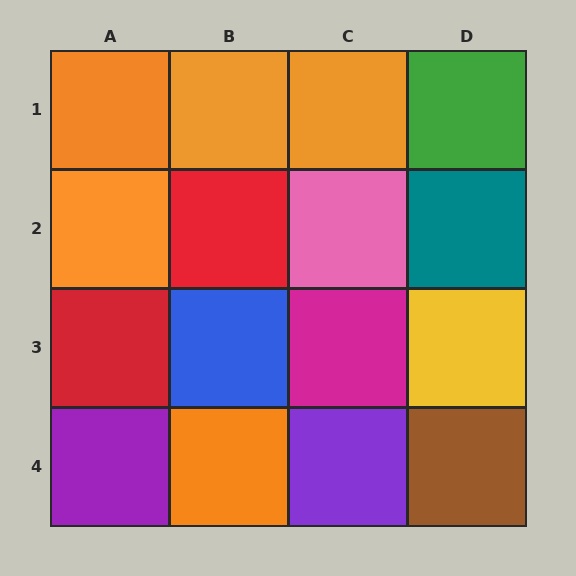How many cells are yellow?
1 cell is yellow.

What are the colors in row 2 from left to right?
Orange, red, pink, teal.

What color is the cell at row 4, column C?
Purple.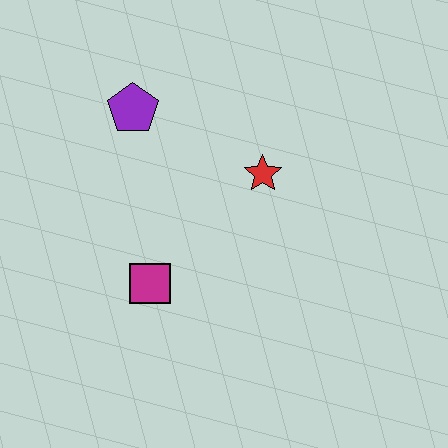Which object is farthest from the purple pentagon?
The magenta square is farthest from the purple pentagon.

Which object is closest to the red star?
The purple pentagon is closest to the red star.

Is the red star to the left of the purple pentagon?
No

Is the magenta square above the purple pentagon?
No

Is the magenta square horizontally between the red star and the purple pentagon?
Yes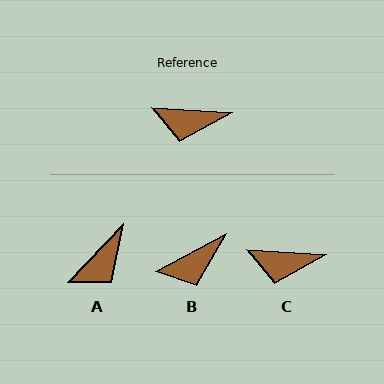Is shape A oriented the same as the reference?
No, it is off by about 50 degrees.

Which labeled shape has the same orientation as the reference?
C.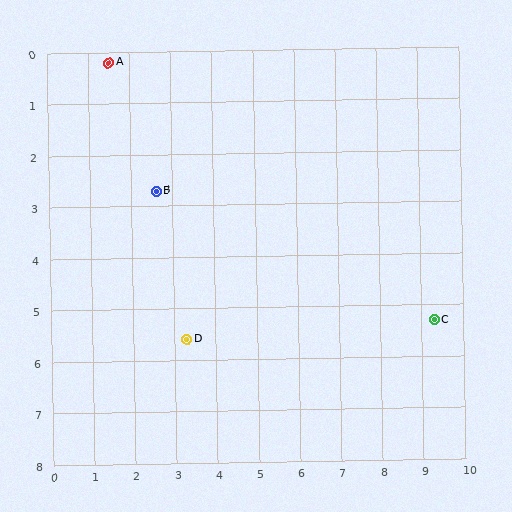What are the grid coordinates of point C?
Point C is at approximately (9.3, 5.3).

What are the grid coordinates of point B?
Point B is at approximately (2.6, 2.7).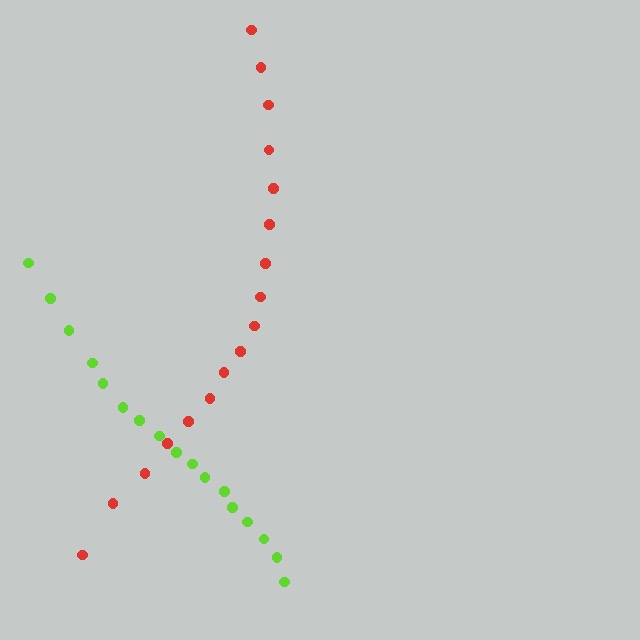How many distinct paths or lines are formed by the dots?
There are 2 distinct paths.